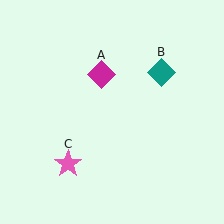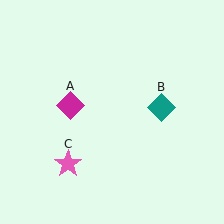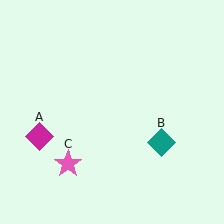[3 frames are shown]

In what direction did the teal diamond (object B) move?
The teal diamond (object B) moved down.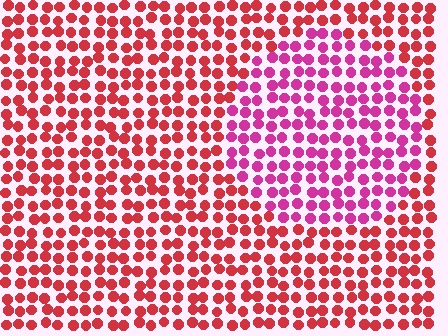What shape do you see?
I see a circle.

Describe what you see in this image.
The image is filled with small red elements in a uniform arrangement. A circle-shaped region is visible where the elements are tinted to a slightly different hue, forming a subtle color boundary.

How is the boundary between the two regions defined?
The boundary is defined purely by a slight shift in hue (about 37 degrees). Spacing, size, and orientation are identical on both sides.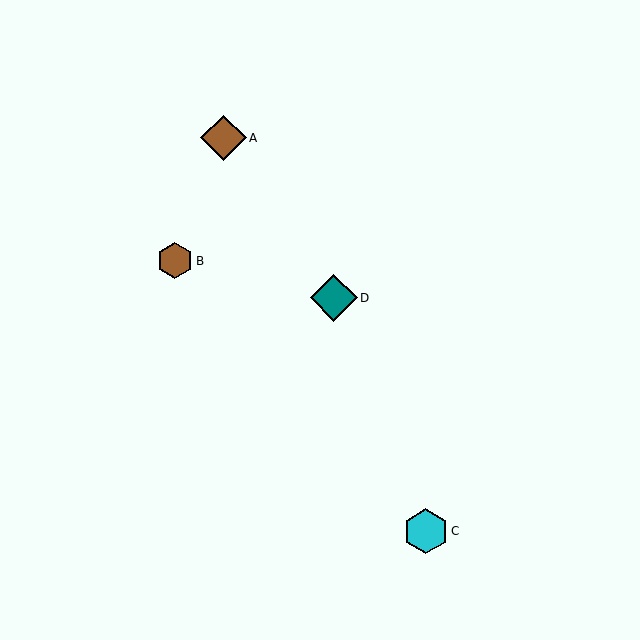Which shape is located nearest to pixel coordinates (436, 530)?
The cyan hexagon (labeled C) at (426, 531) is nearest to that location.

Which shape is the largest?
The teal diamond (labeled D) is the largest.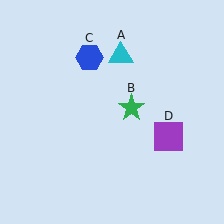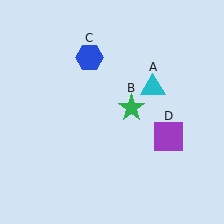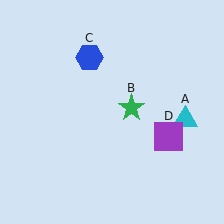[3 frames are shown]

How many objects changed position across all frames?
1 object changed position: cyan triangle (object A).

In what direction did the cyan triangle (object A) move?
The cyan triangle (object A) moved down and to the right.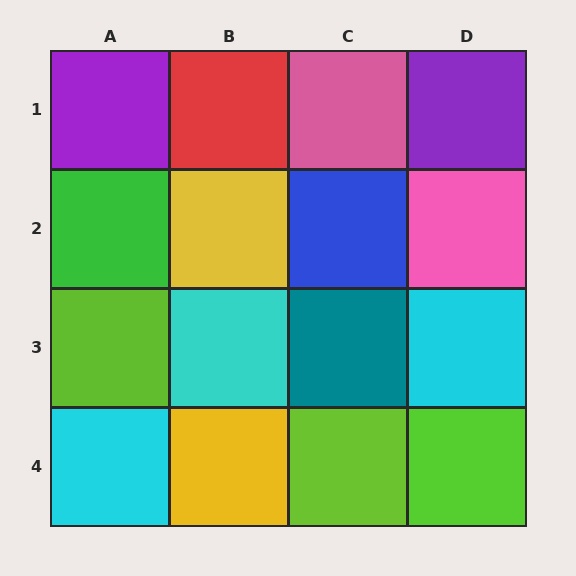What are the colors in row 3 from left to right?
Lime, cyan, teal, cyan.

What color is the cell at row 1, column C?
Pink.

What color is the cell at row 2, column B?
Yellow.